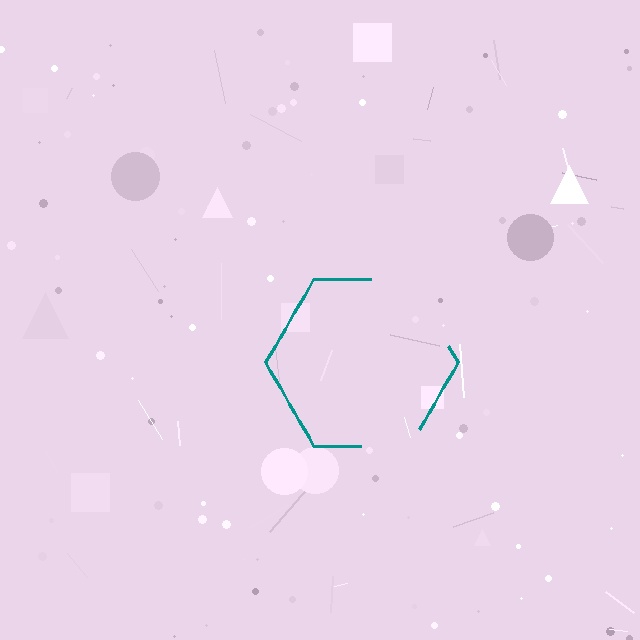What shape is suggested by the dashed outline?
The dashed outline suggests a hexagon.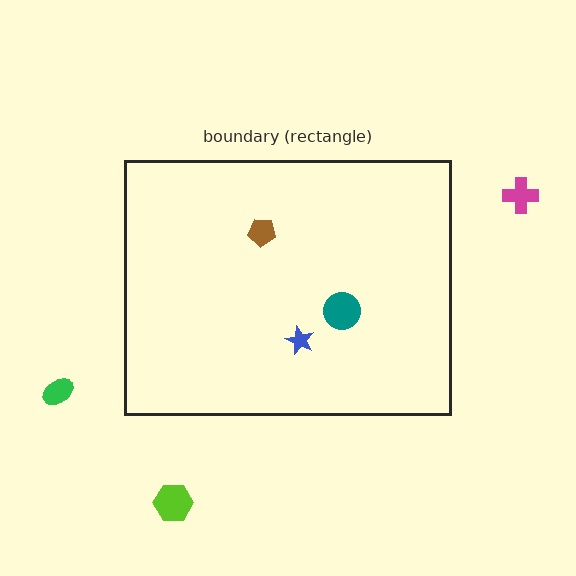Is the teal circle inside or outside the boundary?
Inside.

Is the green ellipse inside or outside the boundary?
Outside.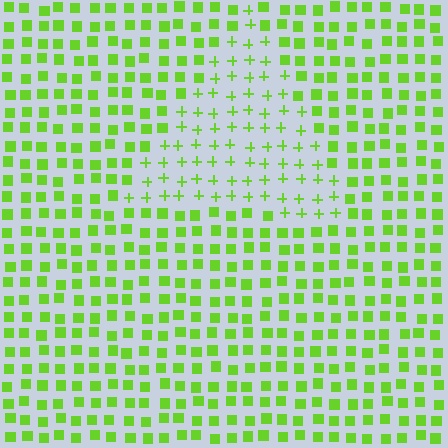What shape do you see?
I see a triangle.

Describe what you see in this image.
The image is filled with small lime elements arranged in a uniform grid. A triangle-shaped region contains plus signs, while the surrounding area contains squares. The boundary is defined purely by the change in element shape.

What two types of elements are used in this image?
The image uses plus signs inside the triangle region and squares outside it.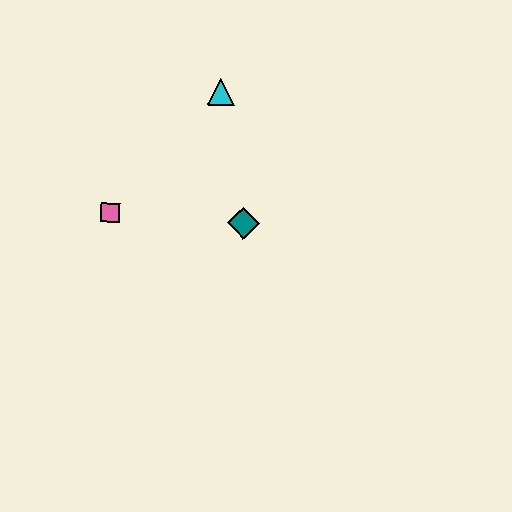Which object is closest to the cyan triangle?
The teal diamond is closest to the cyan triangle.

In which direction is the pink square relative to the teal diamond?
The pink square is to the left of the teal diamond.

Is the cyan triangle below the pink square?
No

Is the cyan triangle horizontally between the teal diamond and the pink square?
Yes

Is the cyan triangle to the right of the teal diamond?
No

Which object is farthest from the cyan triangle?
The pink square is farthest from the cyan triangle.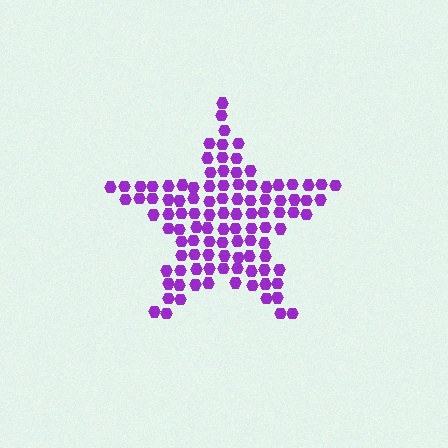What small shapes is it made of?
It is made of small hexagons.